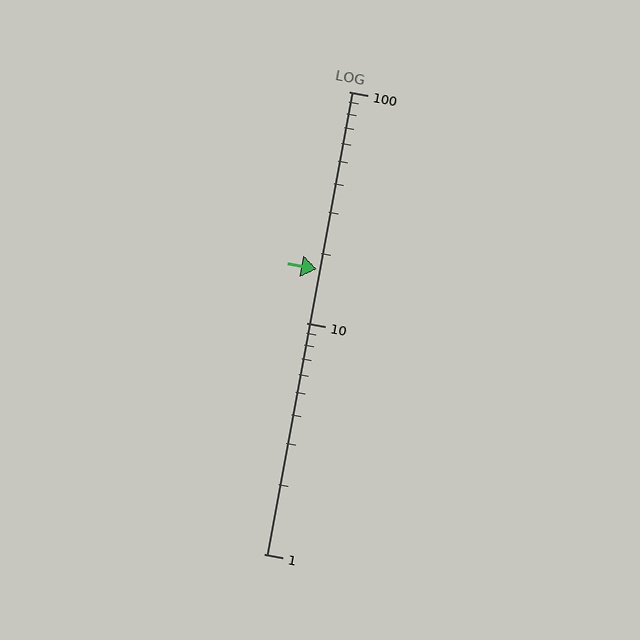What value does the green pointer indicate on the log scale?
The pointer indicates approximately 17.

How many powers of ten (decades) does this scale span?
The scale spans 2 decades, from 1 to 100.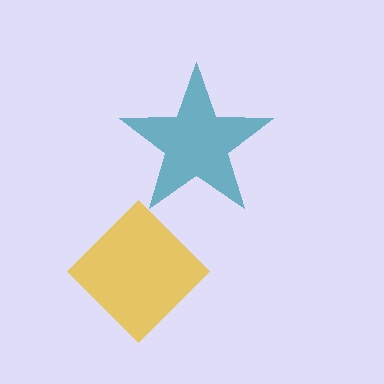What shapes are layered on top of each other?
The layered shapes are: a yellow diamond, a teal star.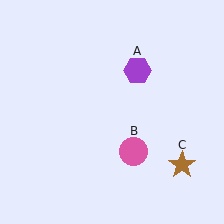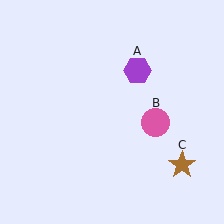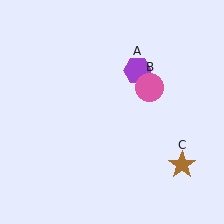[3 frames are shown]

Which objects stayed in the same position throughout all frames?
Purple hexagon (object A) and brown star (object C) remained stationary.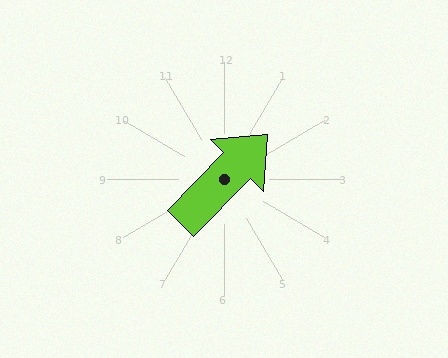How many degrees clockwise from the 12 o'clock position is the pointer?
Approximately 44 degrees.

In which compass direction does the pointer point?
Northeast.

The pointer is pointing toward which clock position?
Roughly 1 o'clock.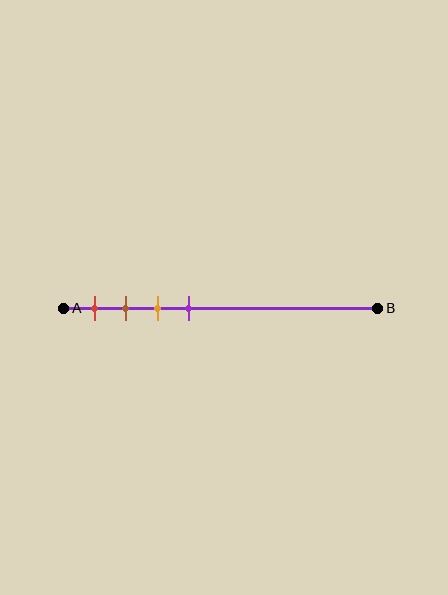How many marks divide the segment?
There are 4 marks dividing the segment.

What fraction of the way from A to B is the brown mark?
The brown mark is approximately 20% (0.2) of the way from A to B.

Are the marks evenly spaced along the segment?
Yes, the marks are approximately evenly spaced.